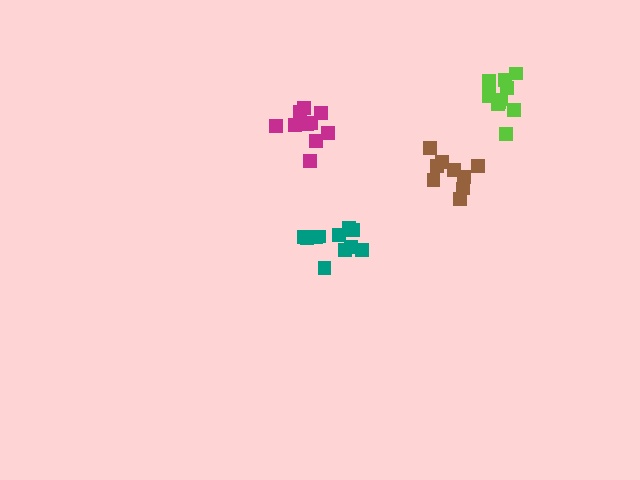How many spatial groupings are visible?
There are 4 spatial groupings.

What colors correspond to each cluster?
The clusters are colored: brown, lime, magenta, teal.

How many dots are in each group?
Group 1: 9 dots, Group 2: 11 dots, Group 3: 10 dots, Group 4: 11 dots (41 total).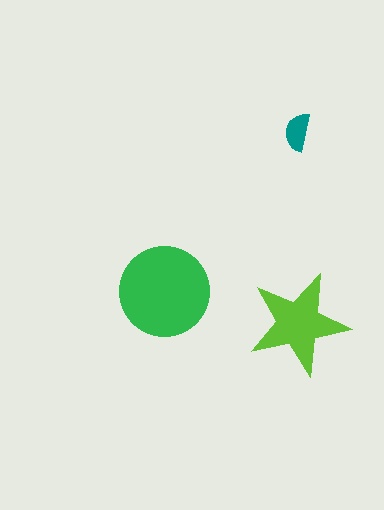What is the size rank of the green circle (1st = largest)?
1st.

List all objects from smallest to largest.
The teal semicircle, the lime star, the green circle.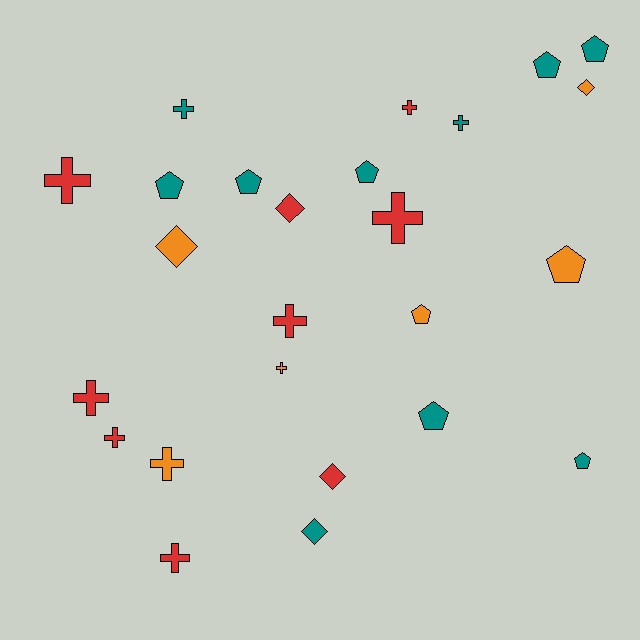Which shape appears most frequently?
Cross, with 11 objects.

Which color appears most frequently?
Teal, with 10 objects.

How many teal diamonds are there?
There is 1 teal diamond.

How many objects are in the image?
There are 25 objects.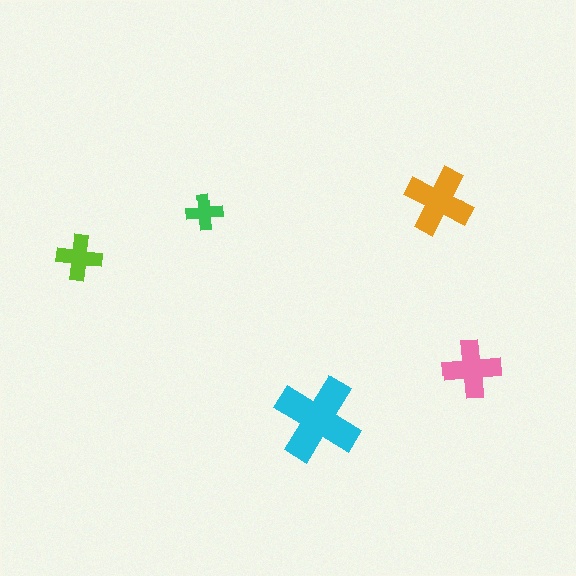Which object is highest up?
The orange cross is topmost.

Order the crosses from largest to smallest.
the cyan one, the orange one, the pink one, the lime one, the green one.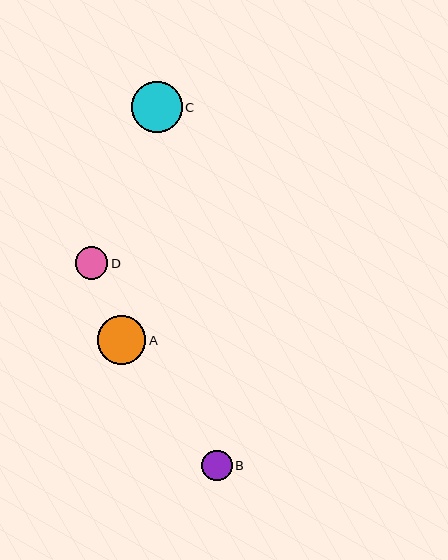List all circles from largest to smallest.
From largest to smallest: C, A, D, B.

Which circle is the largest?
Circle C is the largest with a size of approximately 51 pixels.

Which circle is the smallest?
Circle B is the smallest with a size of approximately 30 pixels.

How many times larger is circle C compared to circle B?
Circle C is approximately 1.7 times the size of circle B.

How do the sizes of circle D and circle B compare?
Circle D and circle B are approximately the same size.